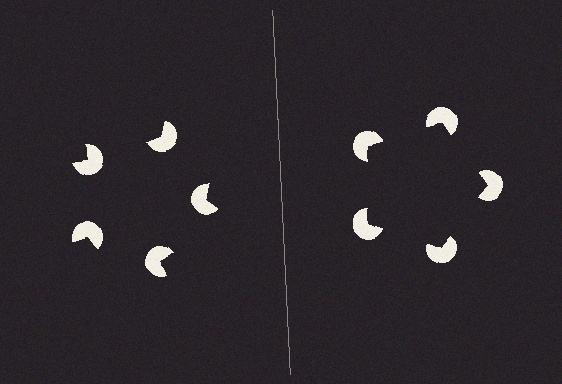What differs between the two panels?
The pac-man discs are positioned identically on both sides; only the wedge orientations differ. On the right they align to a pentagon; on the left they are misaligned.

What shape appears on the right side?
An illusory pentagon.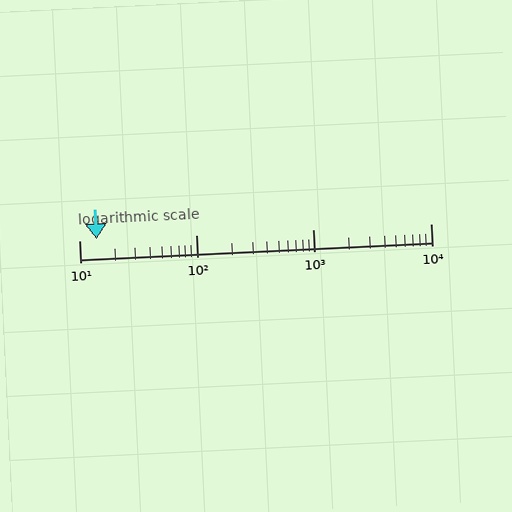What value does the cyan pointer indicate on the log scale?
The pointer indicates approximately 14.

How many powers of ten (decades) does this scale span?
The scale spans 3 decades, from 10 to 10000.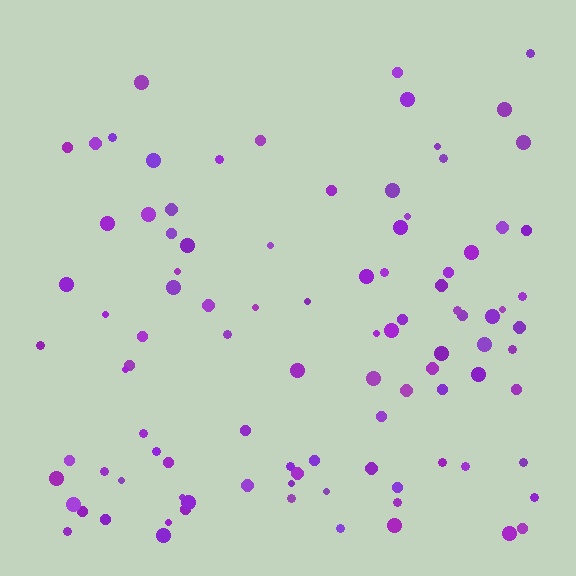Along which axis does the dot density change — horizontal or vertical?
Vertical.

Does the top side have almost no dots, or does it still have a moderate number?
Still a moderate number, just noticeably fewer than the bottom.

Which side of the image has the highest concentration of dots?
The bottom.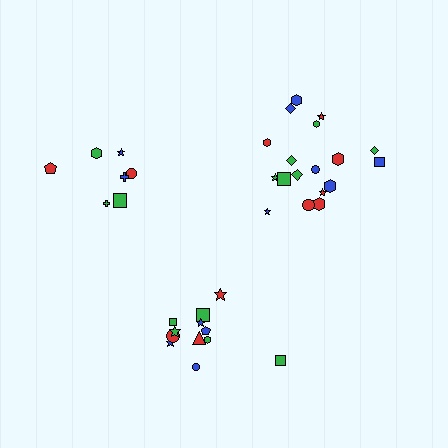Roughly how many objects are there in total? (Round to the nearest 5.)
Roughly 35 objects in total.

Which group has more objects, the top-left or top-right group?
The top-right group.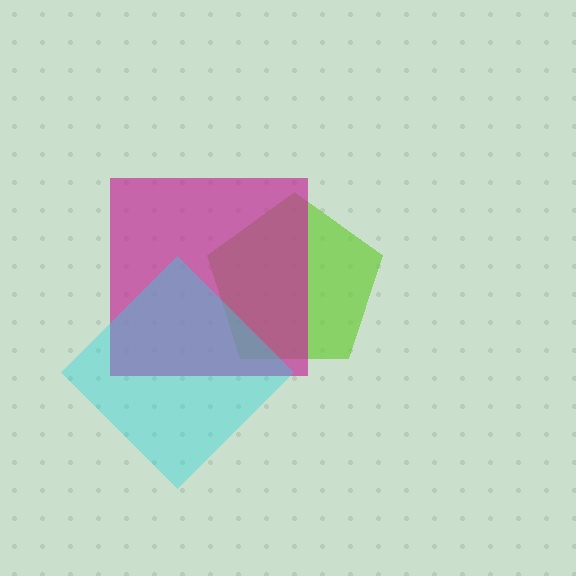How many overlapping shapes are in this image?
There are 3 overlapping shapes in the image.